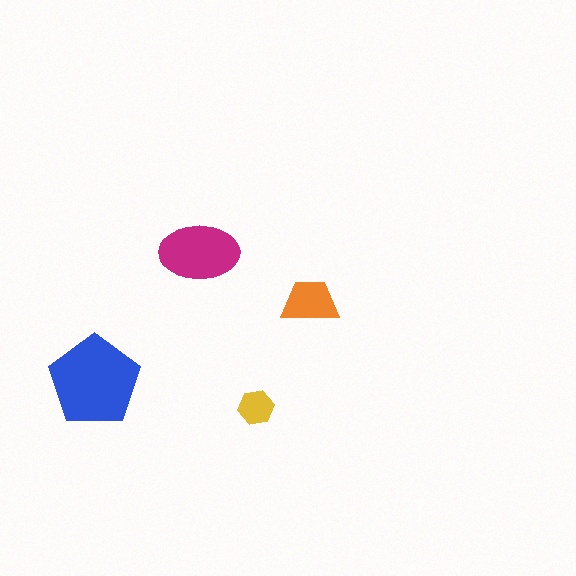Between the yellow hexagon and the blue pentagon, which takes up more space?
The blue pentagon.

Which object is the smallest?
The yellow hexagon.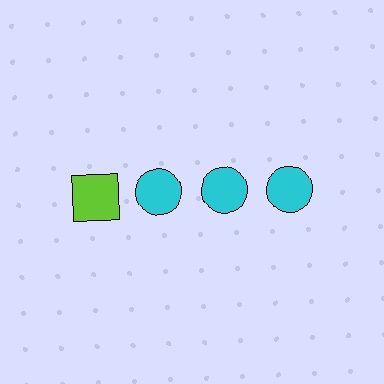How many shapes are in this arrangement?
There are 4 shapes arranged in a grid pattern.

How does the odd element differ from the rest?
It differs in both color (lime instead of cyan) and shape (square instead of circle).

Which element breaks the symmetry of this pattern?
The lime square in the top row, leftmost column breaks the symmetry. All other shapes are cyan circles.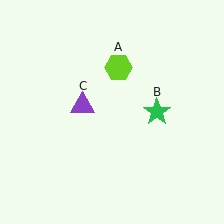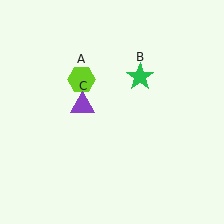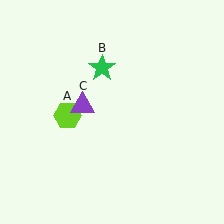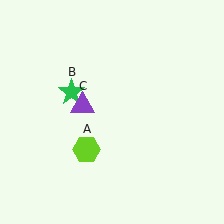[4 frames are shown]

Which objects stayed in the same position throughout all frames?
Purple triangle (object C) remained stationary.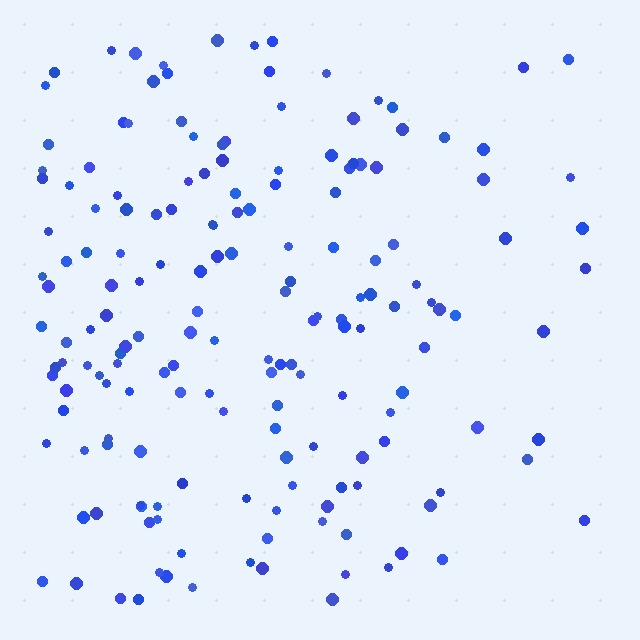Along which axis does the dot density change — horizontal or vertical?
Horizontal.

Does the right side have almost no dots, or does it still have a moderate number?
Still a moderate number, just noticeably fewer than the left.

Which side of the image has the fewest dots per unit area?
The right.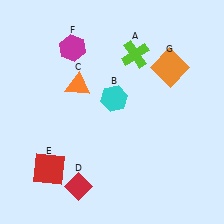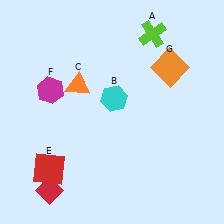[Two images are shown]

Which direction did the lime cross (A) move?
The lime cross (A) moved up.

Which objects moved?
The objects that moved are: the lime cross (A), the red diamond (D), the magenta hexagon (F).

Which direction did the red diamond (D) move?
The red diamond (D) moved left.